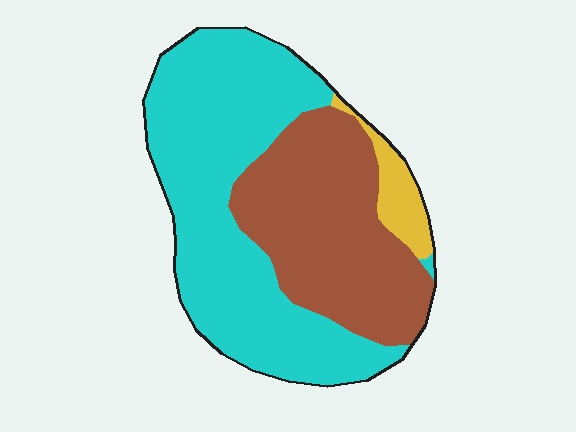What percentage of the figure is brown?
Brown covers about 40% of the figure.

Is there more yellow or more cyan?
Cyan.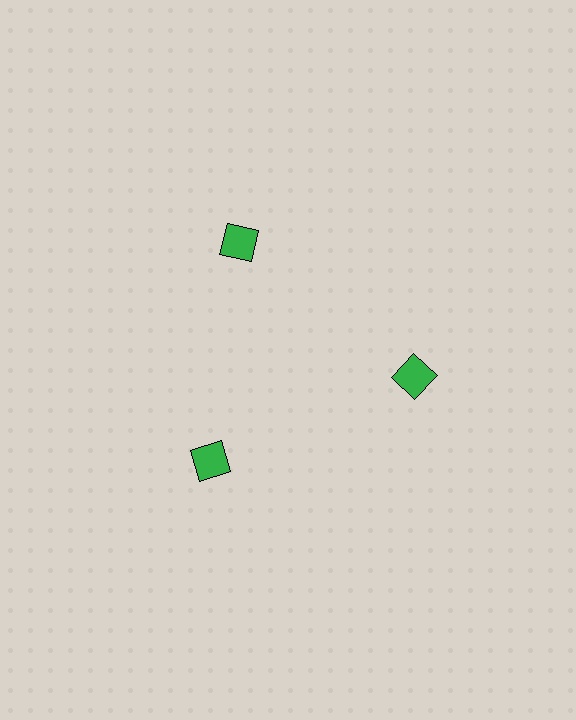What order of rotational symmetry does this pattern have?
This pattern has 3-fold rotational symmetry.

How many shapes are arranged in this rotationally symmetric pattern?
There are 3 shapes, arranged in 3 groups of 1.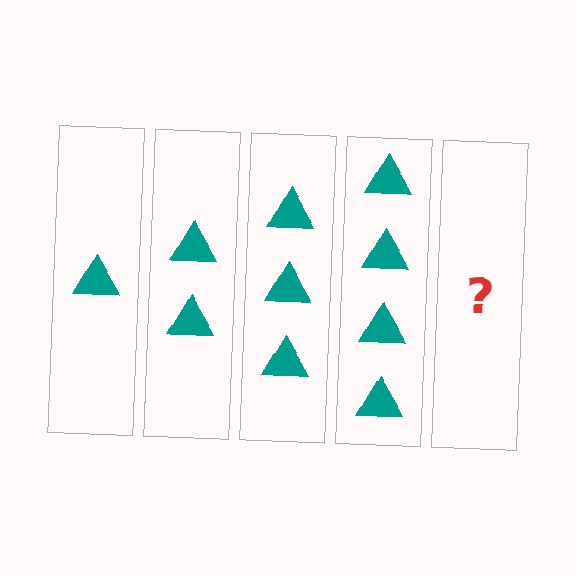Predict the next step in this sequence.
The next step is 5 triangles.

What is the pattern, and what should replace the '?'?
The pattern is that each step adds one more triangle. The '?' should be 5 triangles.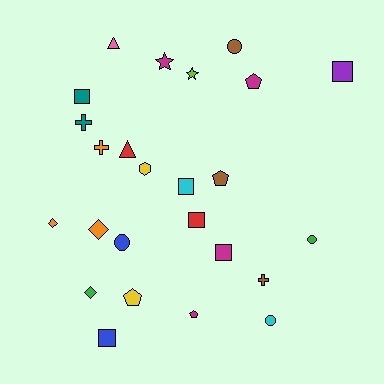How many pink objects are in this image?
There is 1 pink object.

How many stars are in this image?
There are 2 stars.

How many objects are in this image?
There are 25 objects.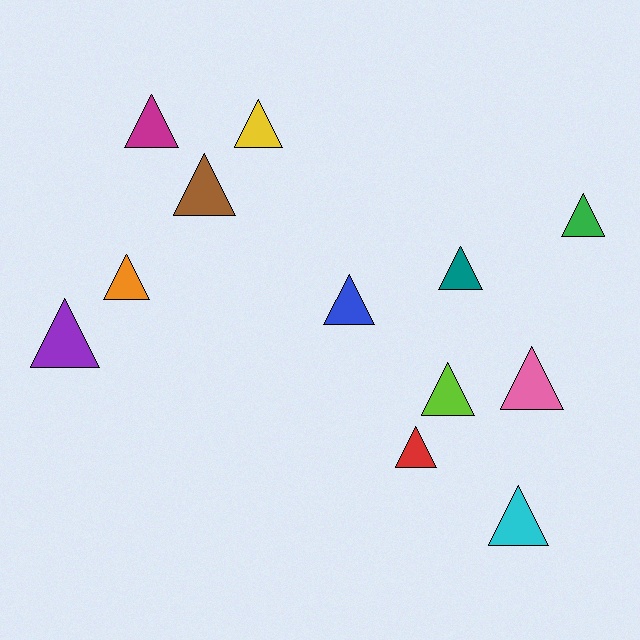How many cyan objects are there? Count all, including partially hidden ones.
There is 1 cyan object.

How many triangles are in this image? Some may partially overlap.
There are 12 triangles.